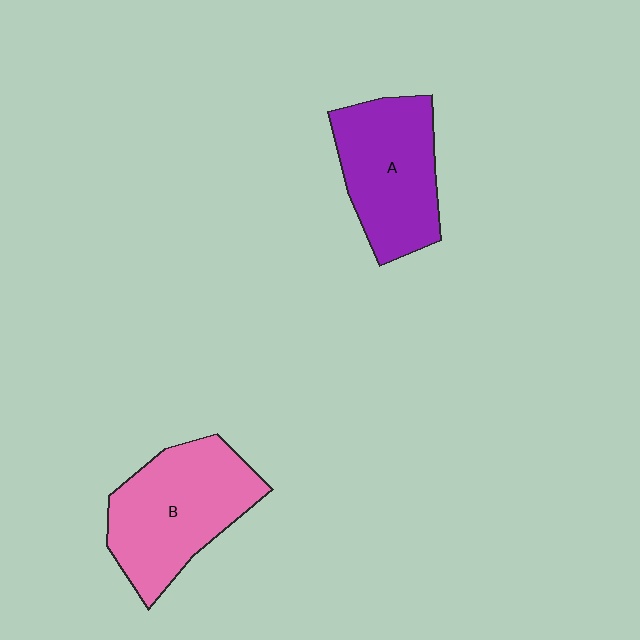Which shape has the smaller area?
Shape A (purple).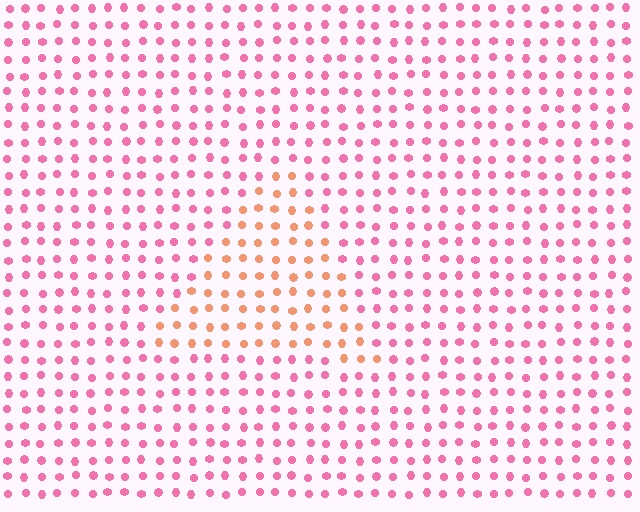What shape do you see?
I see a triangle.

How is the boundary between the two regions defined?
The boundary is defined purely by a slight shift in hue (about 45 degrees). Spacing, size, and orientation are identical on both sides.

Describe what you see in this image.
The image is filled with small pink elements in a uniform arrangement. A triangle-shaped region is visible where the elements are tinted to a slightly different hue, forming a subtle color boundary.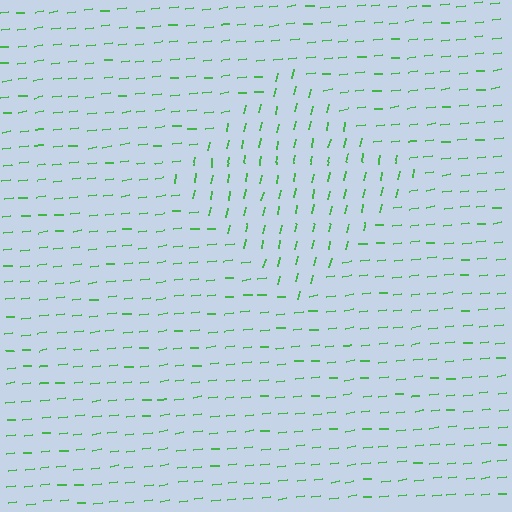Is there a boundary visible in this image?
Yes, there is a texture boundary formed by a change in line orientation.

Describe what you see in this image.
The image is filled with small green line segments. A diamond region in the image has lines oriented differently from the surrounding lines, creating a visible texture boundary.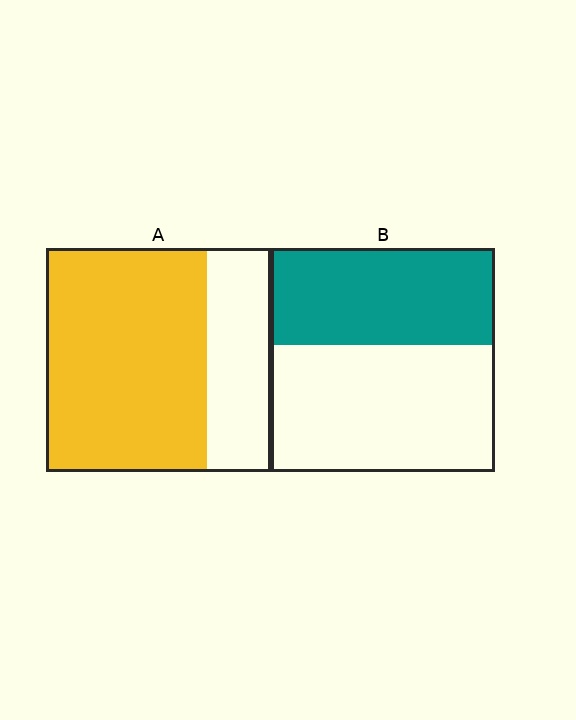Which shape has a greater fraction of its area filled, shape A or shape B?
Shape A.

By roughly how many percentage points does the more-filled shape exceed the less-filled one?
By roughly 30 percentage points (A over B).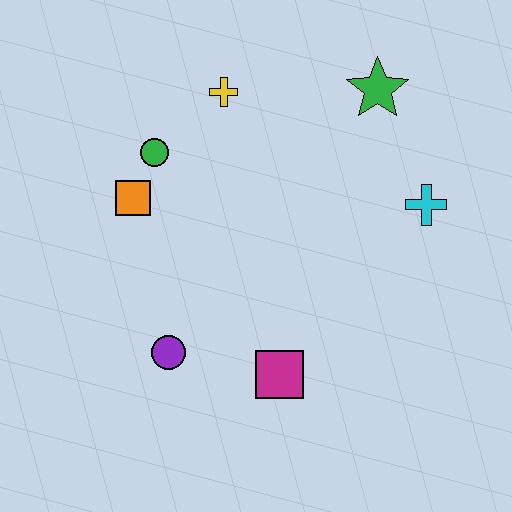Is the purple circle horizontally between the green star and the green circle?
Yes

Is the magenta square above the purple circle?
No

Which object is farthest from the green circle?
The cyan cross is farthest from the green circle.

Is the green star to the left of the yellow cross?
No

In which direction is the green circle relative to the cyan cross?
The green circle is to the left of the cyan cross.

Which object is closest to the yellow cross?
The green circle is closest to the yellow cross.